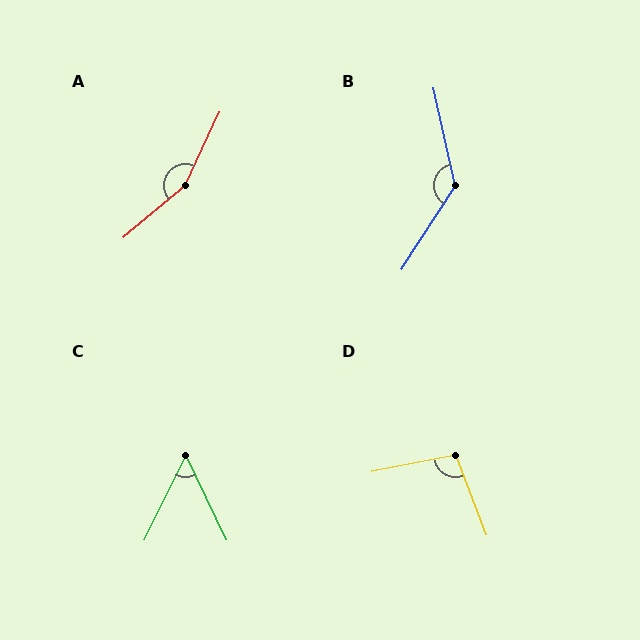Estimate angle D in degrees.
Approximately 100 degrees.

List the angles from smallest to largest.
C (52°), D (100°), B (135°), A (155°).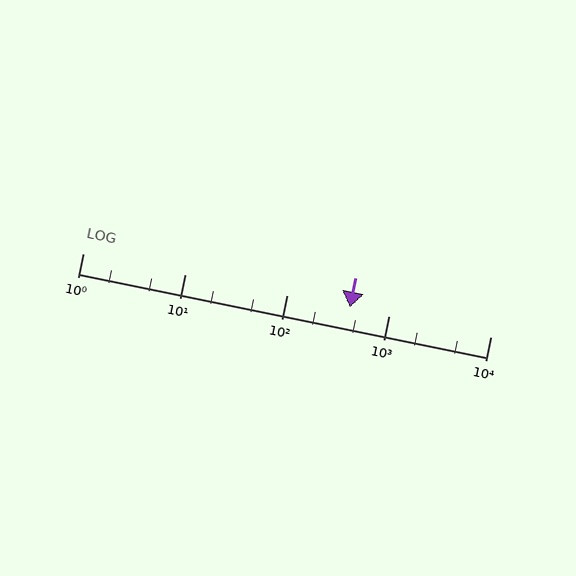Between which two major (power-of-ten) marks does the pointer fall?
The pointer is between 100 and 1000.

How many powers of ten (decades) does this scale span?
The scale spans 4 decades, from 1 to 10000.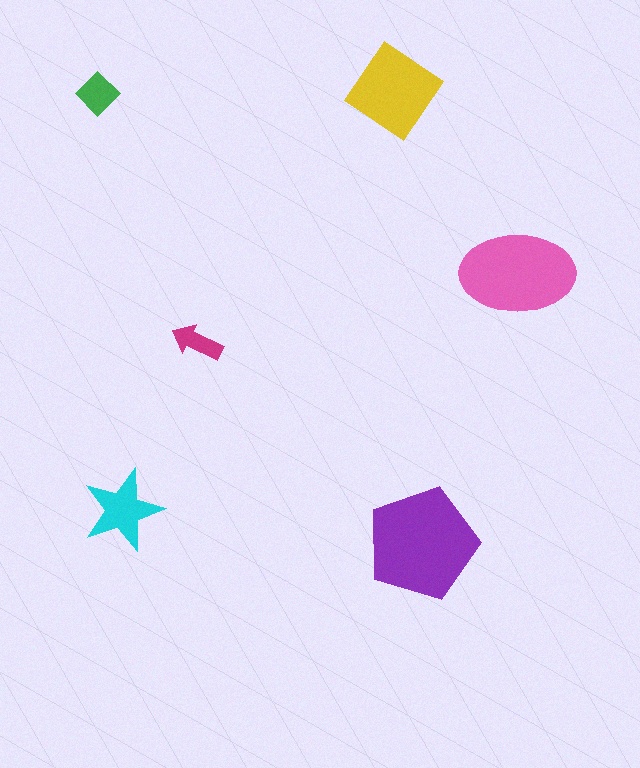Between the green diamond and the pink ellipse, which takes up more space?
The pink ellipse.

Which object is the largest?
The purple pentagon.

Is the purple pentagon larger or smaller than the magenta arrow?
Larger.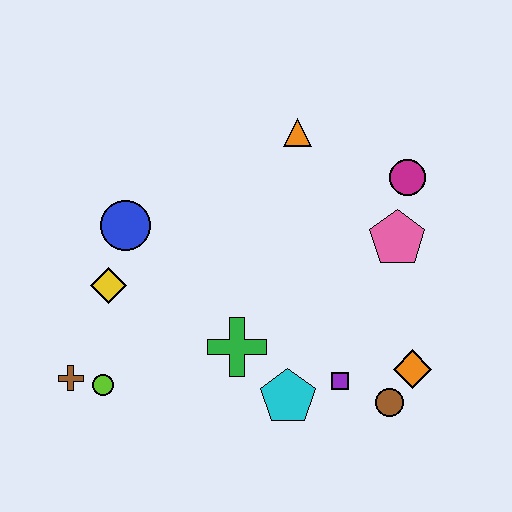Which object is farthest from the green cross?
The magenta circle is farthest from the green cross.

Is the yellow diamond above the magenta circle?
No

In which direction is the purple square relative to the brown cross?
The purple square is to the right of the brown cross.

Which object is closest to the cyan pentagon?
The purple square is closest to the cyan pentagon.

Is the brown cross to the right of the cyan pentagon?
No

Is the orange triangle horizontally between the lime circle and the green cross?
No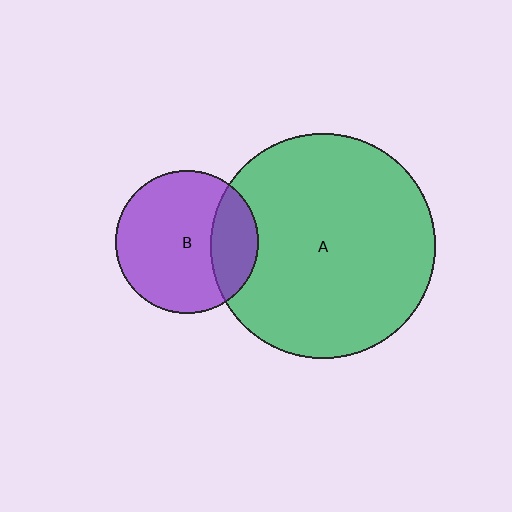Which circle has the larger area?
Circle A (green).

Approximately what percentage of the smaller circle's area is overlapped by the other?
Approximately 25%.